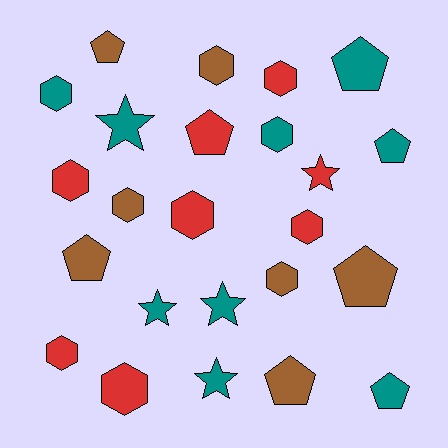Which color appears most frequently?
Teal, with 9 objects.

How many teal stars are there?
There are 4 teal stars.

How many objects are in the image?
There are 24 objects.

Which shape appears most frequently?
Hexagon, with 11 objects.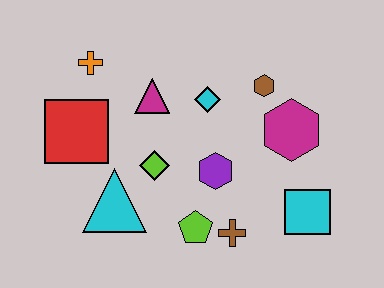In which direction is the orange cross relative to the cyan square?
The orange cross is to the left of the cyan square.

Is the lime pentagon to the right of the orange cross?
Yes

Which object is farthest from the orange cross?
The cyan square is farthest from the orange cross.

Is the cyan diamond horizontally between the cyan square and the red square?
Yes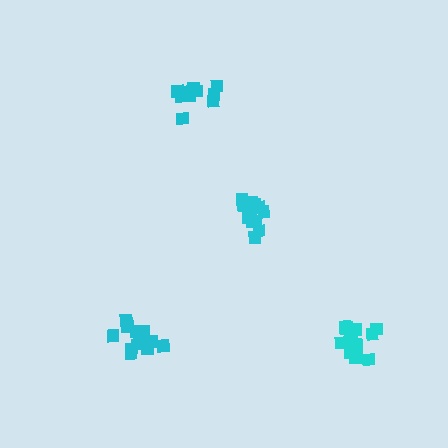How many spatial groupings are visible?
There are 4 spatial groupings.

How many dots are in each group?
Group 1: 13 dots, Group 2: 15 dots, Group 3: 12 dots, Group 4: 11 dots (51 total).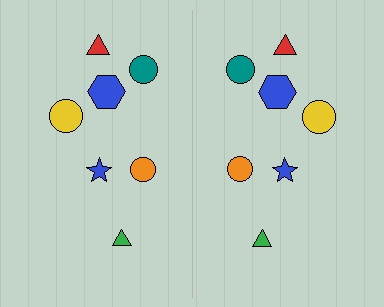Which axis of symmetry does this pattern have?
The pattern has a vertical axis of symmetry running through the center of the image.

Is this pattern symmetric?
Yes, this pattern has bilateral (reflection) symmetry.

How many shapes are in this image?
There are 14 shapes in this image.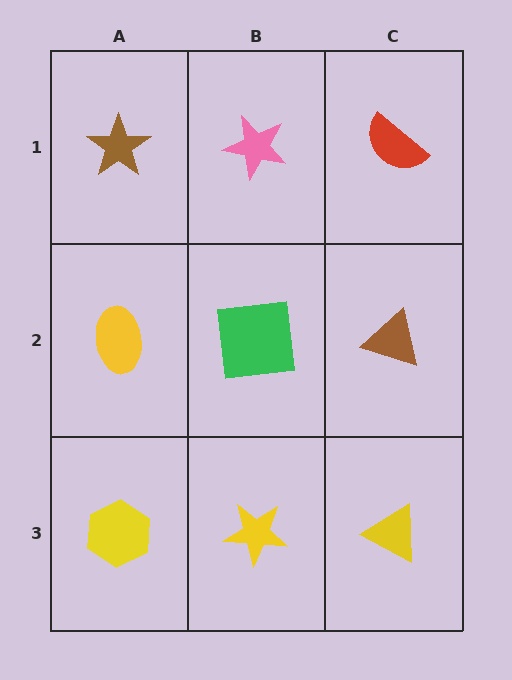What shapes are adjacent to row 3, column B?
A green square (row 2, column B), a yellow hexagon (row 3, column A), a yellow triangle (row 3, column C).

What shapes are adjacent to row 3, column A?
A yellow ellipse (row 2, column A), a yellow star (row 3, column B).